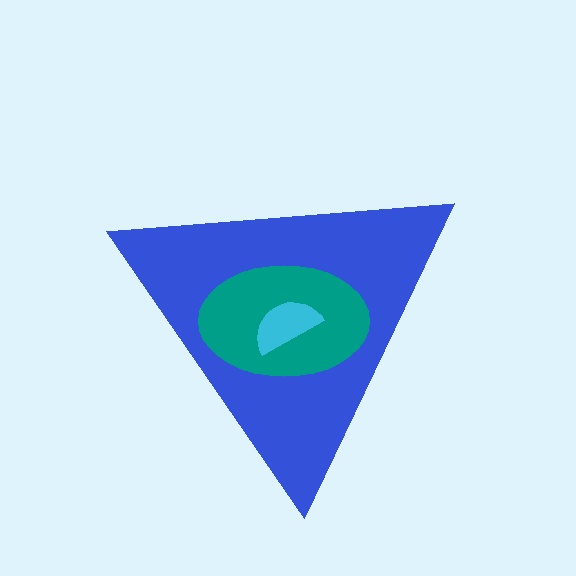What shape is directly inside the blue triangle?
The teal ellipse.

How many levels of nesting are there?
3.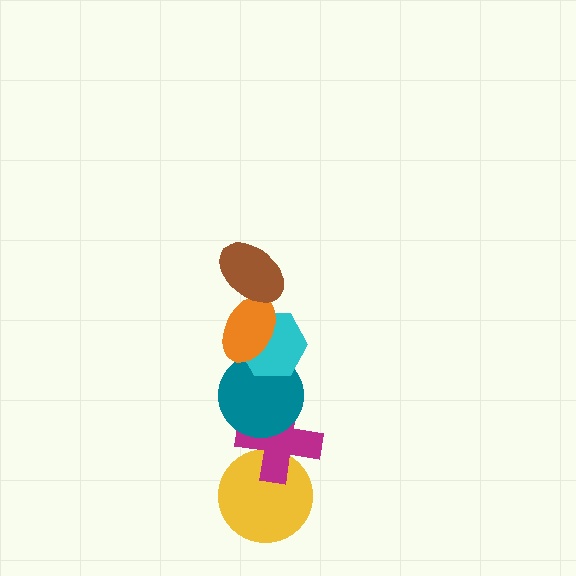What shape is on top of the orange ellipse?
The brown ellipse is on top of the orange ellipse.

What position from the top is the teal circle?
The teal circle is 4th from the top.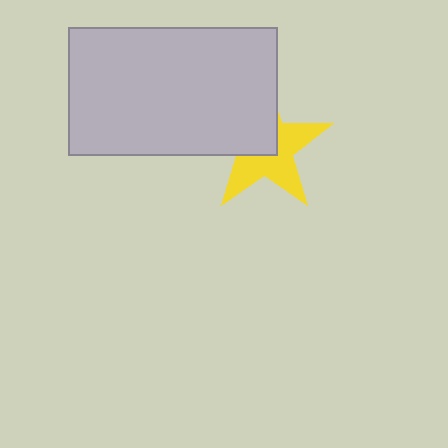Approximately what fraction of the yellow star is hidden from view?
Roughly 45% of the yellow star is hidden behind the light gray rectangle.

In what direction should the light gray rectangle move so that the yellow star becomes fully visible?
The light gray rectangle should move toward the upper-left. That is the shortest direction to clear the overlap and leave the yellow star fully visible.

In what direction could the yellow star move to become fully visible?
The yellow star could move toward the lower-right. That would shift it out from behind the light gray rectangle entirely.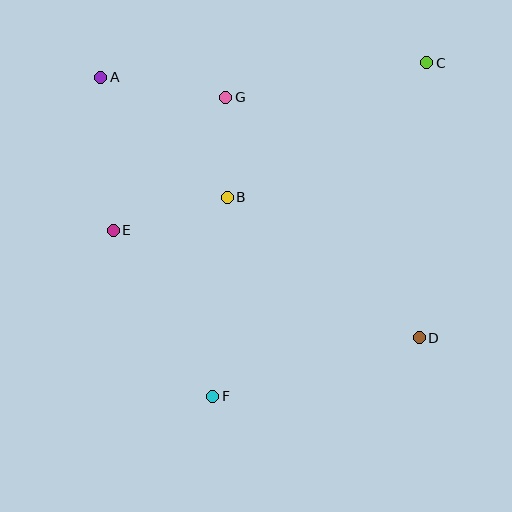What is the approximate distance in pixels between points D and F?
The distance between D and F is approximately 215 pixels.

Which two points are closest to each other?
Points B and G are closest to each other.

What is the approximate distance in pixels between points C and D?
The distance between C and D is approximately 275 pixels.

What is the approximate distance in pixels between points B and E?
The distance between B and E is approximately 118 pixels.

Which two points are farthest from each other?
Points A and D are farthest from each other.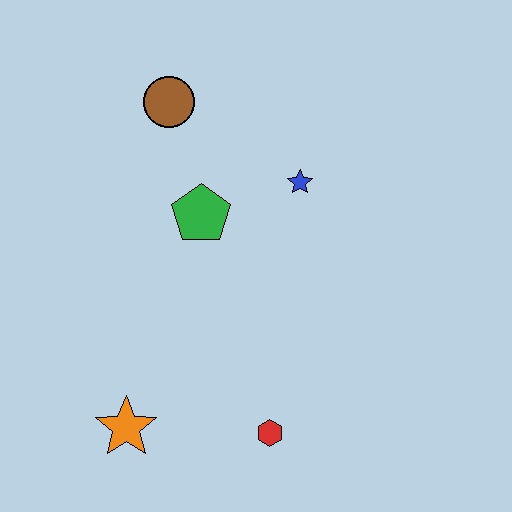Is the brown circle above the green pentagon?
Yes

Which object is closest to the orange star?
The red hexagon is closest to the orange star.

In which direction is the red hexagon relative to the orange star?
The red hexagon is to the right of the orange star.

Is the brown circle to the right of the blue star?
No